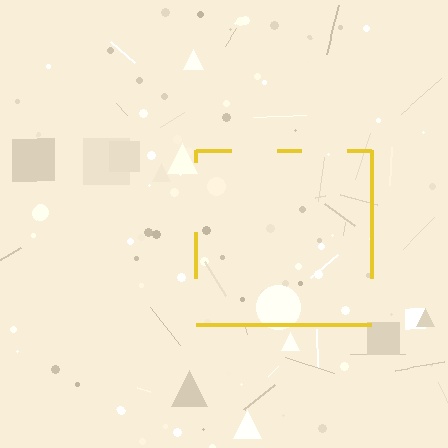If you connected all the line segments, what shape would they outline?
They would outline a square.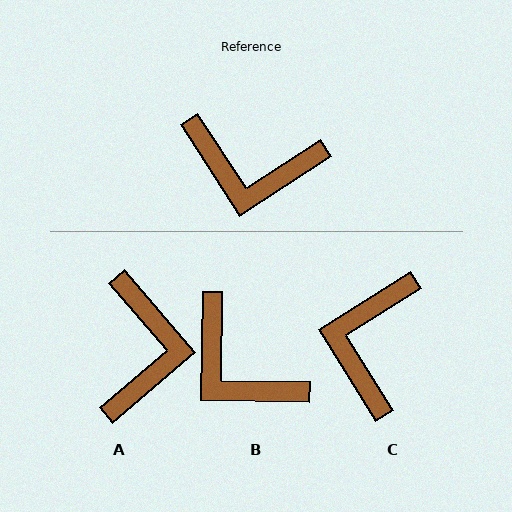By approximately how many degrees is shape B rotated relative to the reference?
Approximately 34 degrees clockwise.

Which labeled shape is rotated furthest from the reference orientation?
A, about 98 degrees away.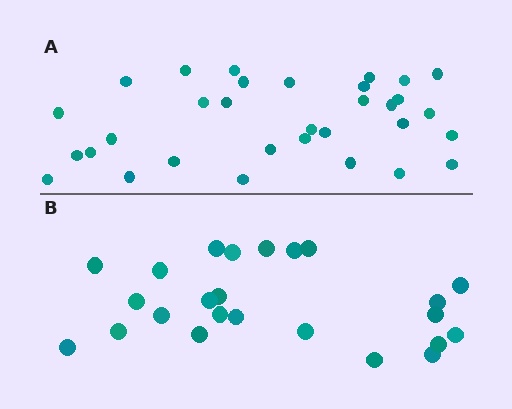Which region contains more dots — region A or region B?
Region A (the top region) has more dots.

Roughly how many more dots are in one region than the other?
Region A has roughly 8 or so more dots than region B.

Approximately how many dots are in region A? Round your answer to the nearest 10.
About 30 dots. (The exact count is 32, which rounds to 30.)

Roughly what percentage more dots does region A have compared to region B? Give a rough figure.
About 35% more.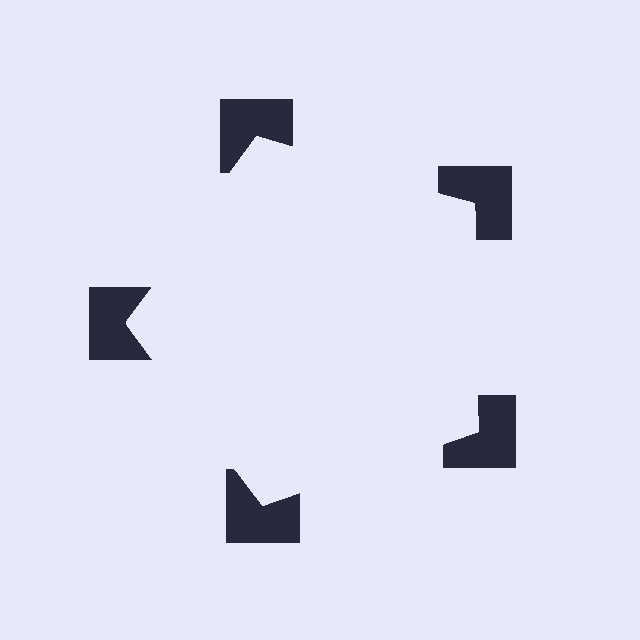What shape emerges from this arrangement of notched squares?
An illusory pentagon — its edges are inferred from the aligned wedge cuts in the notched squares, not physically drawn.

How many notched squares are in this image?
There are 5 — one at each vertex of the illusory pentagon.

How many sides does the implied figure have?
5 sides.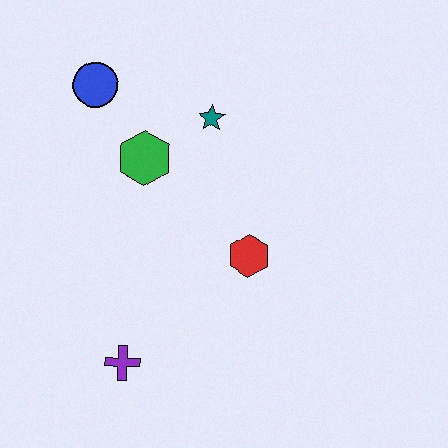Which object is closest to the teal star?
The green hexagon is closest to the teal star.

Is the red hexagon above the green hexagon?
No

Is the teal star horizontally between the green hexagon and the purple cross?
No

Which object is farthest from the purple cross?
The blue circle is farthest from the purple cross.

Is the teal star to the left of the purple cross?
No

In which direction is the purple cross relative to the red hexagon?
The purple cross is to the left of the red hexagon.